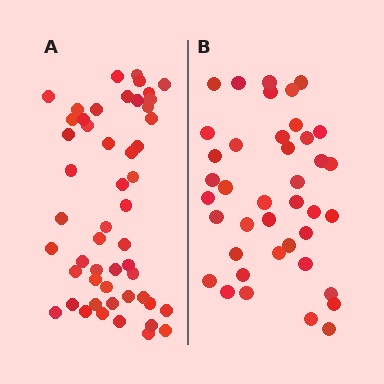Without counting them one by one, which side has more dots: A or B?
Region A (the left region) has more dots.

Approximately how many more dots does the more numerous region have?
Region A has roughly 12 or so more dots than region B.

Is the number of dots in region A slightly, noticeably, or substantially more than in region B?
Region A has noticeably more, but not dramatically so. The ratio is roughly 1.3 to 1.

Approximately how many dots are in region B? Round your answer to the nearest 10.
About 40 dots.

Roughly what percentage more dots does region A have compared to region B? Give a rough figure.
About 30% more.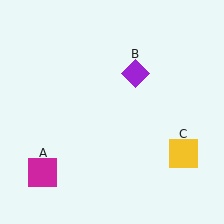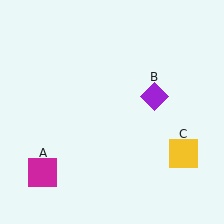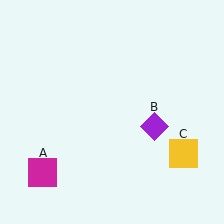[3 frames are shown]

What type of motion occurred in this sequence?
The purple diamond (object B) rotated clockwise around the center of the scene.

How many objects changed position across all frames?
1 object changed position: purple diamond (object B).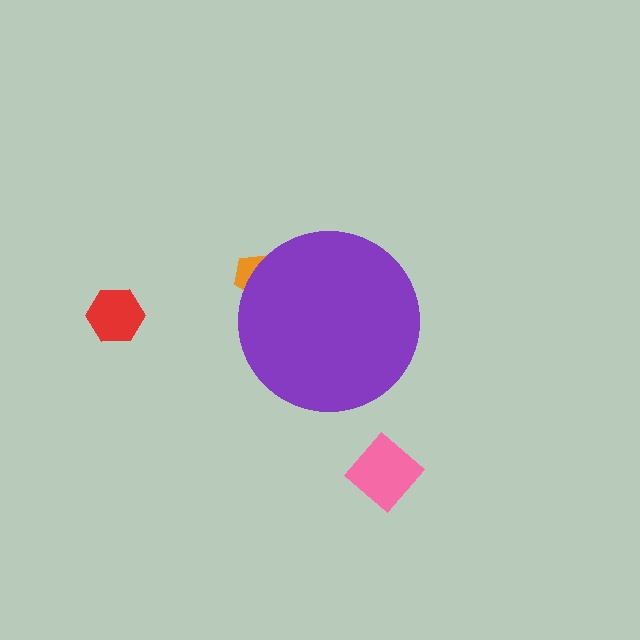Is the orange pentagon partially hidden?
Yes, the orange pentagon is partially hidden behind the purple circle.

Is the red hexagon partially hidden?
No, the red hexagon is fully visible.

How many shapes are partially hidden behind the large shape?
1 shape is partially hidden.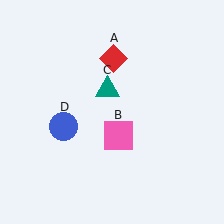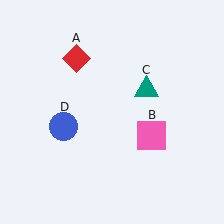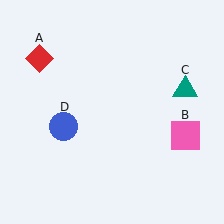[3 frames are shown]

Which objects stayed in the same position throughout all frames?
Blue circle (object D) remained stationary.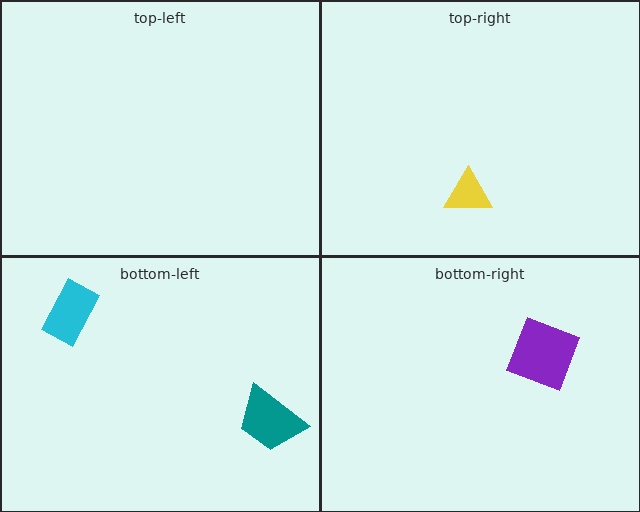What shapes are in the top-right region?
The yellow triangle.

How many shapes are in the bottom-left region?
2.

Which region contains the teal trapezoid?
The bottom-left region.